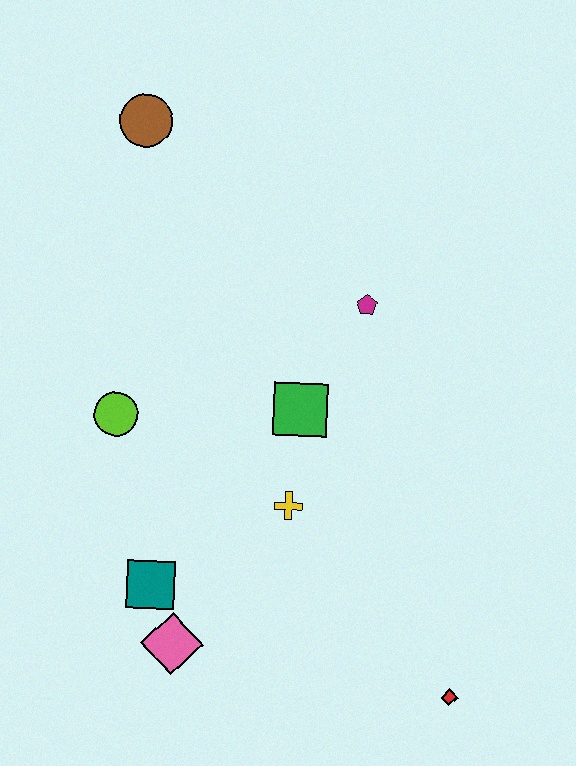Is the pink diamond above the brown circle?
No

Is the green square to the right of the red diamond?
No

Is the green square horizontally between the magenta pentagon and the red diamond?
No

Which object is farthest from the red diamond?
The brown circle is farthest from the red diamond.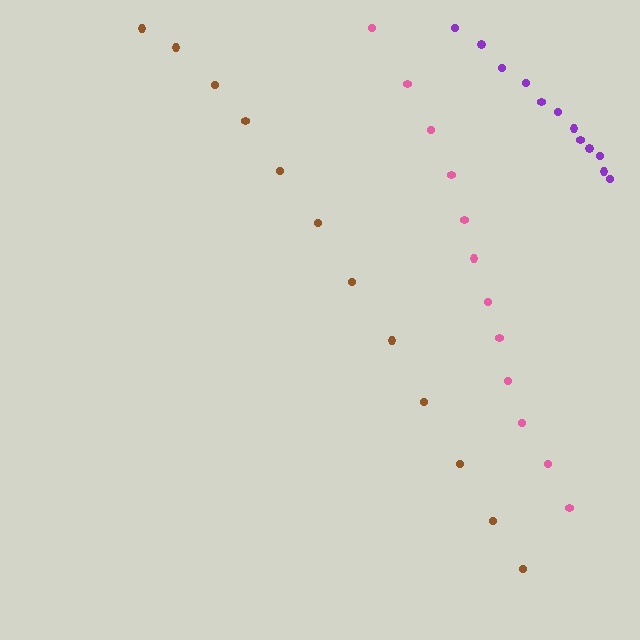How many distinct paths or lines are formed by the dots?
There are 3 distinct paths.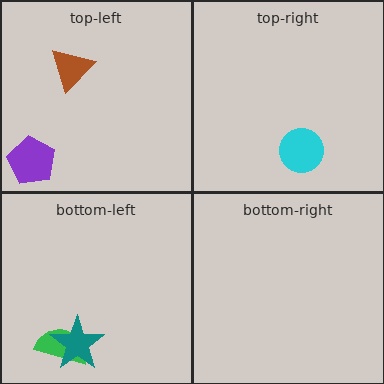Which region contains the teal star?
The bottom-left region.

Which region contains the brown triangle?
The top-left region.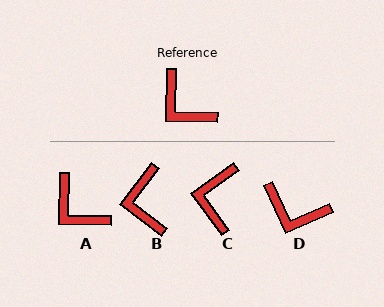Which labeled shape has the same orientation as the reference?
A.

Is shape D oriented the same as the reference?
No, it is off by about 25 degrees.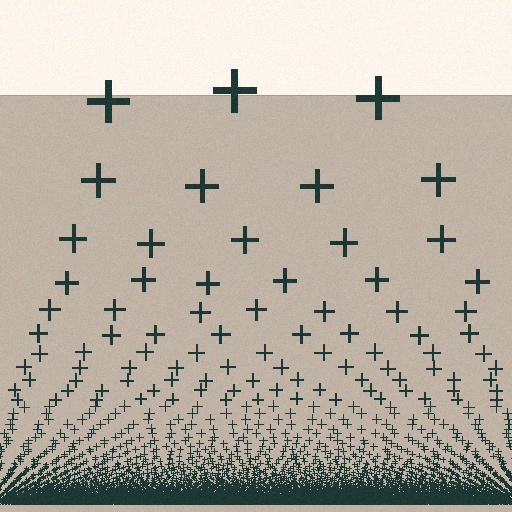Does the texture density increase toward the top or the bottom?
Density increases toward the bottom.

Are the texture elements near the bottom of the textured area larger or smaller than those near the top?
Smaller. The gradient is inverted — elements near the bottom are smaller and denser.